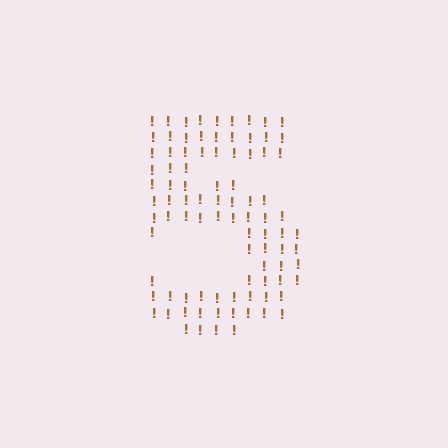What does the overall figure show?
The overall figure shows the digit 5.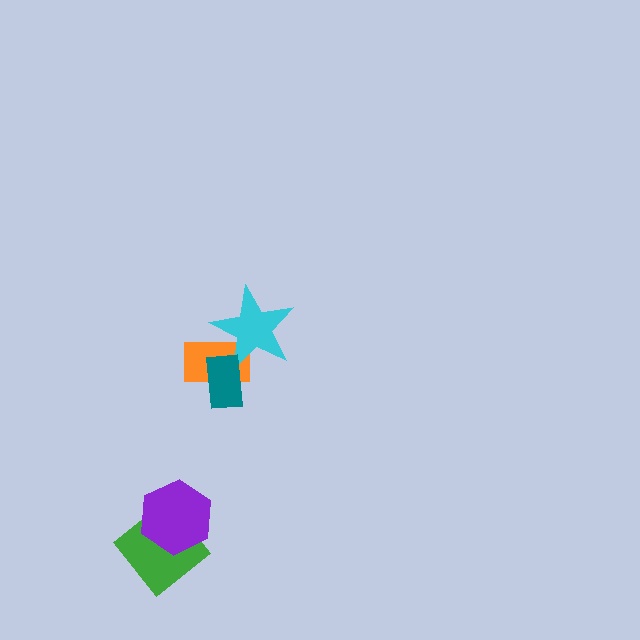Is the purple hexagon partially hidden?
No, no other shape covers it.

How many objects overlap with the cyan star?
2 objects overlap with the cyan star.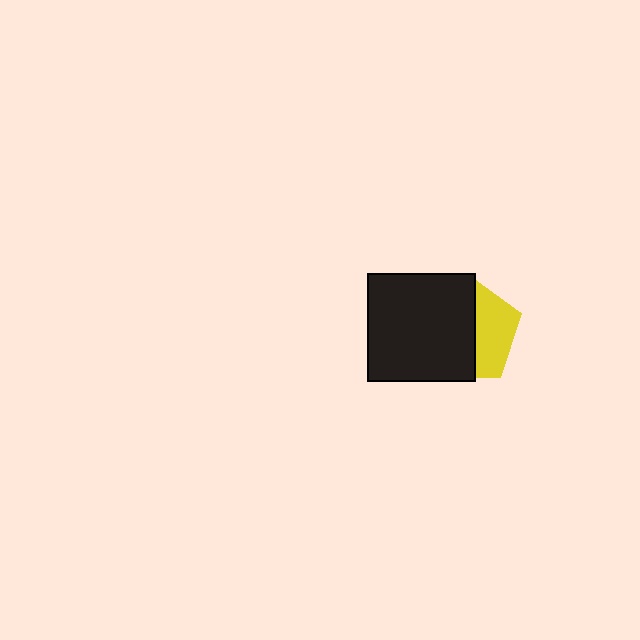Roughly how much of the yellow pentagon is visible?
A small part of it is visible (roughly 39%).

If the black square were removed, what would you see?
You would see the complete yellow pentagon.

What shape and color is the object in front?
The object in front is a black square.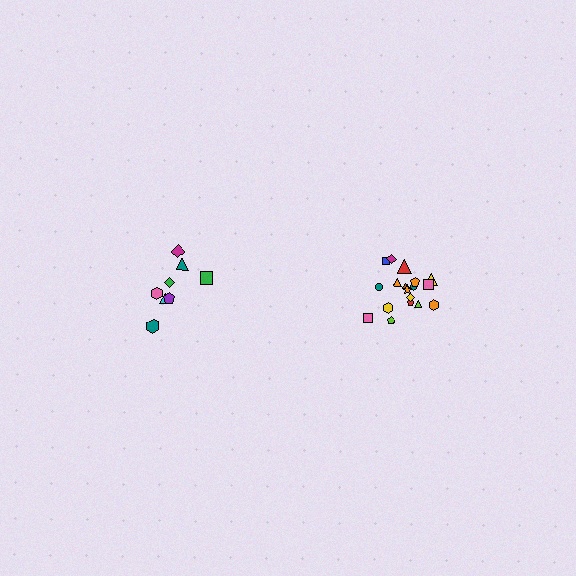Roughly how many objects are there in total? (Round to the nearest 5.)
Roughly 25 objects in total.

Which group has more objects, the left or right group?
The right group.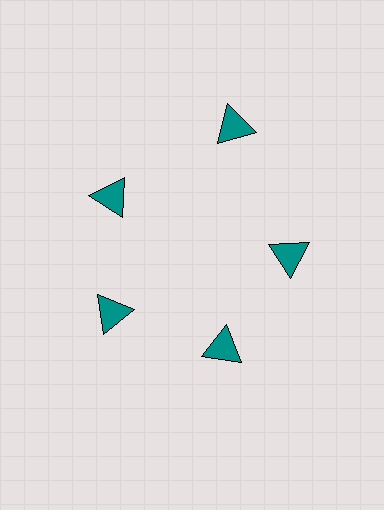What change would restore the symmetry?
The symmetry would be restored by moving it inward, back onto the ring so that all 5 triangles sit at equal angles and equal distance from the center.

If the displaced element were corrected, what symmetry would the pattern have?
It would have 5-fold rotational symmetry — the pattern would map onto itself every 72 degrees.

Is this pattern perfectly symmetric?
No. The 5 teal triangles are arranged in a ring, but one element near the 1 o'clock position is pushed outward from the center, breaking the 5-fold rotational symmetry.